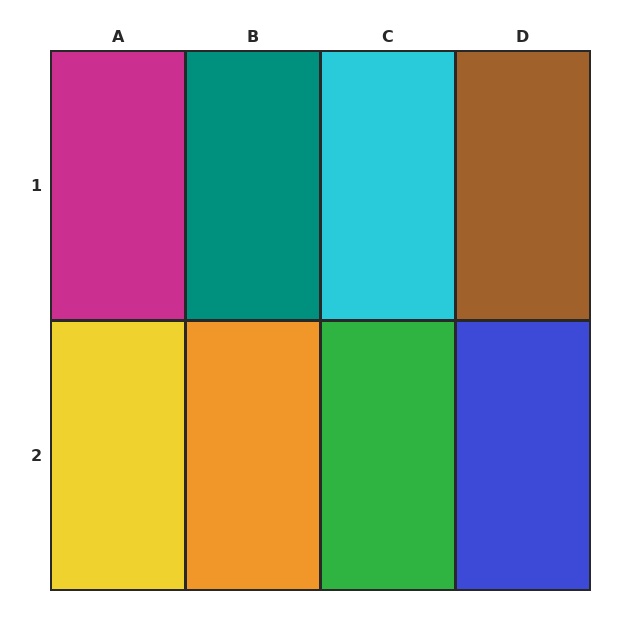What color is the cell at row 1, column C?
Cyan.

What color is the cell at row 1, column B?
Teal.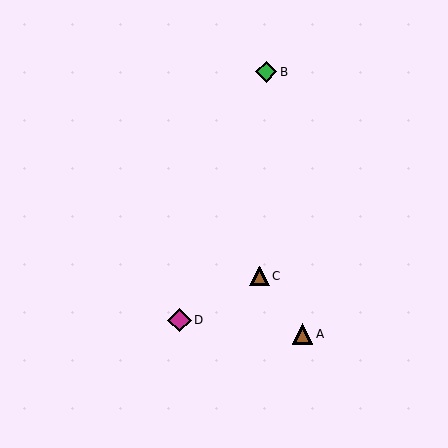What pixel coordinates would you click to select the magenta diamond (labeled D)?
Click at (179, 320) to select the magenta diamond D.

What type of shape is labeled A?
Shape A is a brown triangle.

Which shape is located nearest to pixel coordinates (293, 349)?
The brown triangle (labeled A) at (303, 334) is nearest to that location.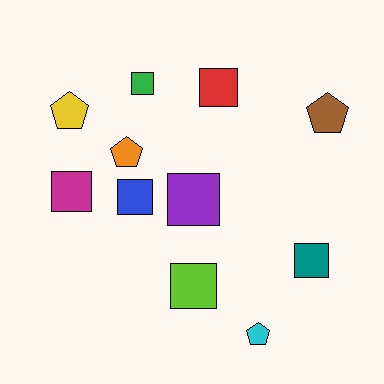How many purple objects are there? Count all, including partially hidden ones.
There is 1 purple object.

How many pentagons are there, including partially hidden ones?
There are 4 pentagons.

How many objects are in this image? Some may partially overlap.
There are 11 objects.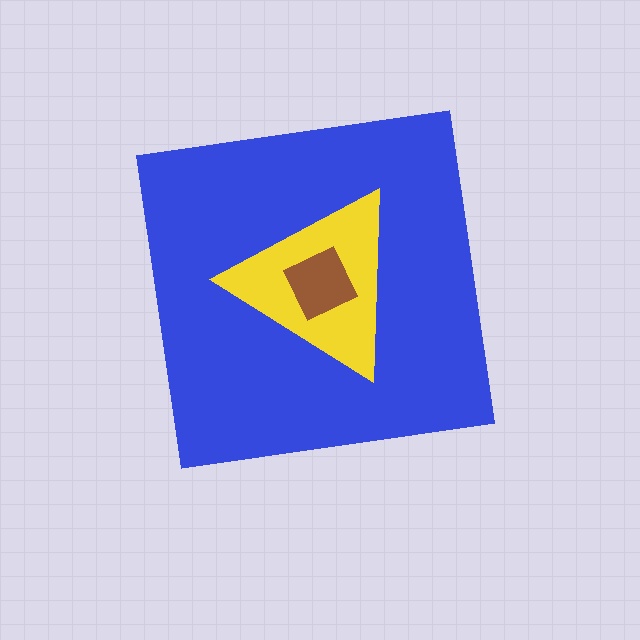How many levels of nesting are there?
3.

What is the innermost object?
The brown square.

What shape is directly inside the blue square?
The yellow triangle.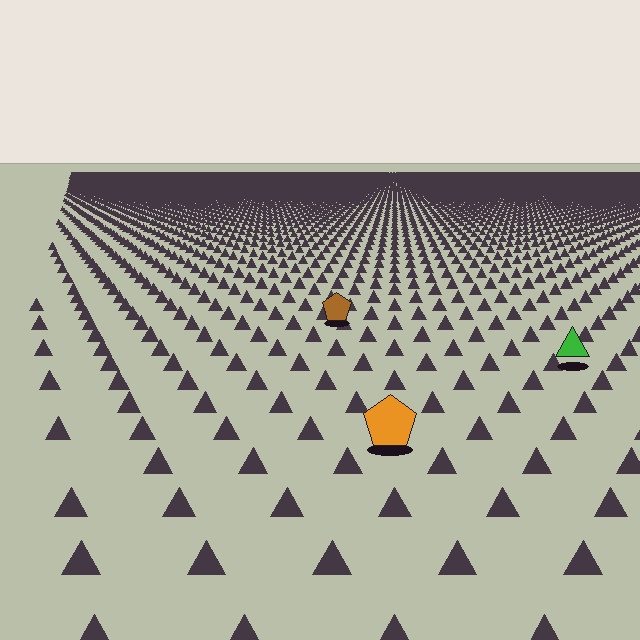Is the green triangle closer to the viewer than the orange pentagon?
No. The orange pentagon is closer — you can tell from the texture gradient: the ground texture is coarser near it.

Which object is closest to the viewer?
The orange pentagon is closest. The texture marks near it are larger and more spread out.